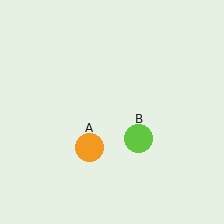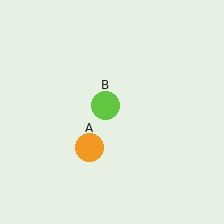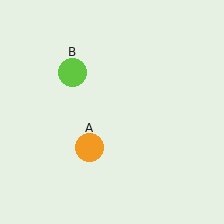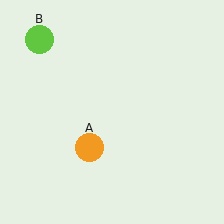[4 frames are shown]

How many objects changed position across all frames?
1 object changed position: lime circle (object B).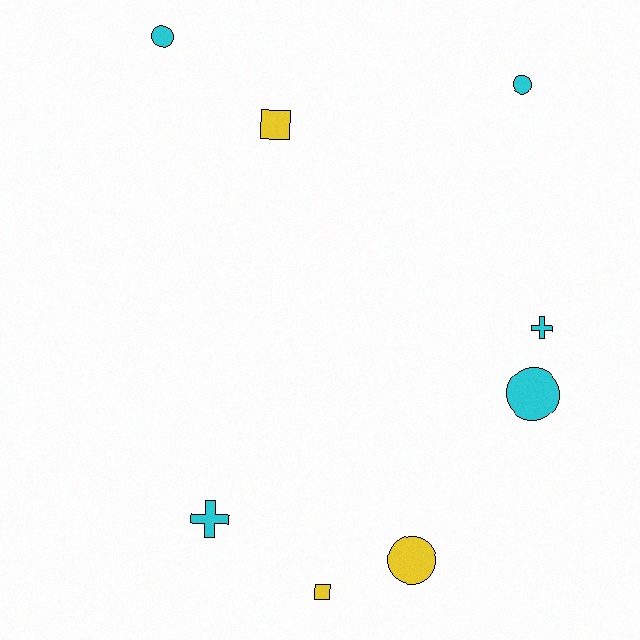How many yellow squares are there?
There are 2 yellow squares.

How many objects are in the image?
There are 8 objects.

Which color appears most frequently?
Cyan, with 5 objects.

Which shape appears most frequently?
Circle, with 4 objects.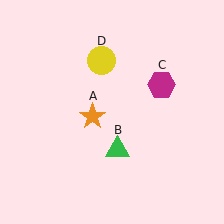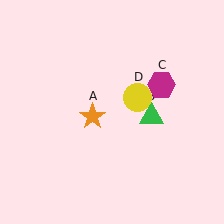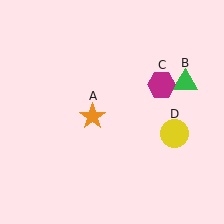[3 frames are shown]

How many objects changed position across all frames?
2 objects changed position: green triangle (object B), yellow circle (object D).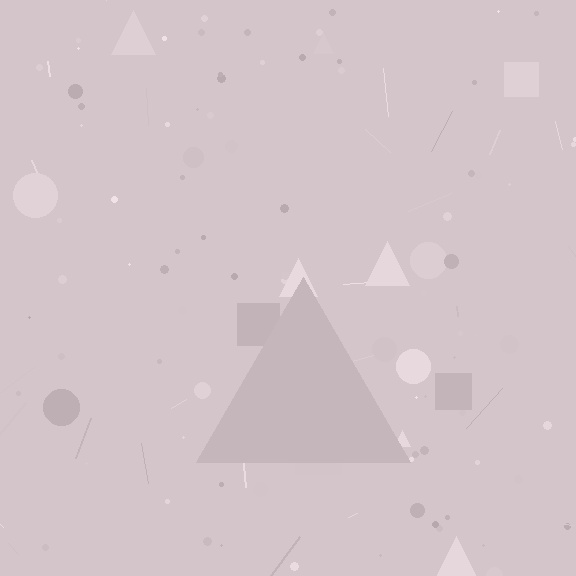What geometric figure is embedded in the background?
A triangle is embedded in the background.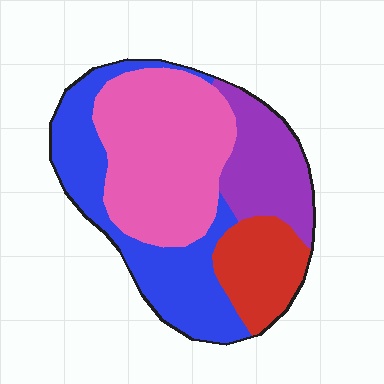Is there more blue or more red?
Blue.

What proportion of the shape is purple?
Purple takes up less than a quarter of the shape.